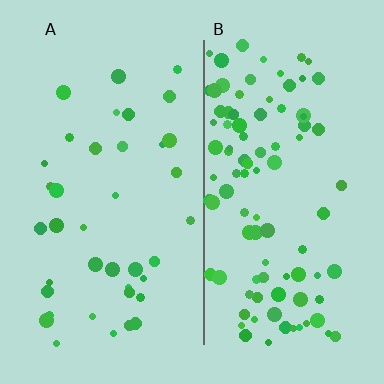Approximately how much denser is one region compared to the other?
Approximately 2.5× — region B over region A.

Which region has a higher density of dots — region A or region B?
B (the right).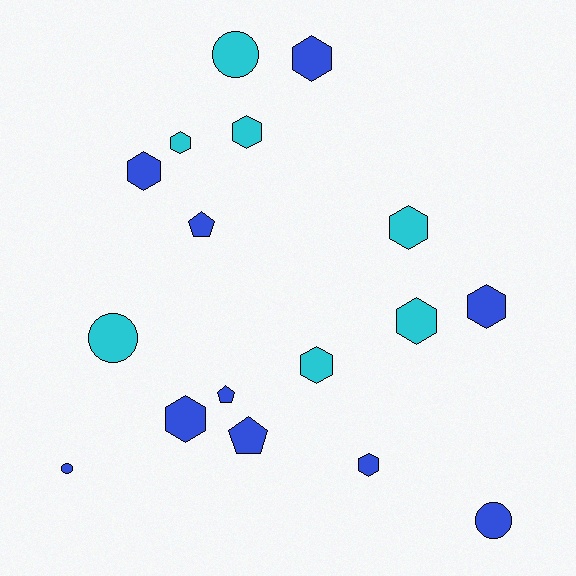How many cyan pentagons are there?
There are no cyan pentagons.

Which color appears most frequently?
Blue, with 10 objects.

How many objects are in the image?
There are 17 objects.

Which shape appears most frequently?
Hexagon, with 10 objects.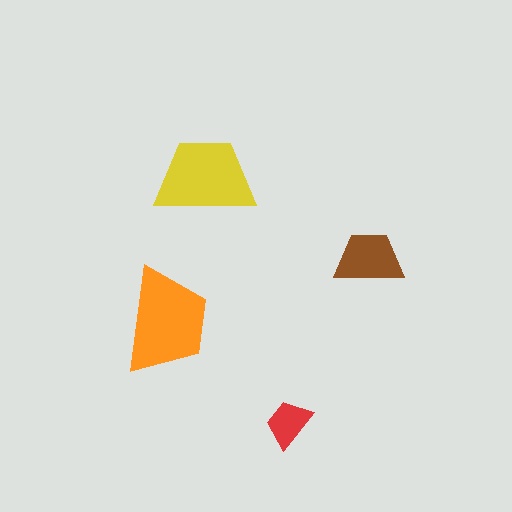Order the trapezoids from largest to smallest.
the orange one, the yellow one, the brown one, the red one.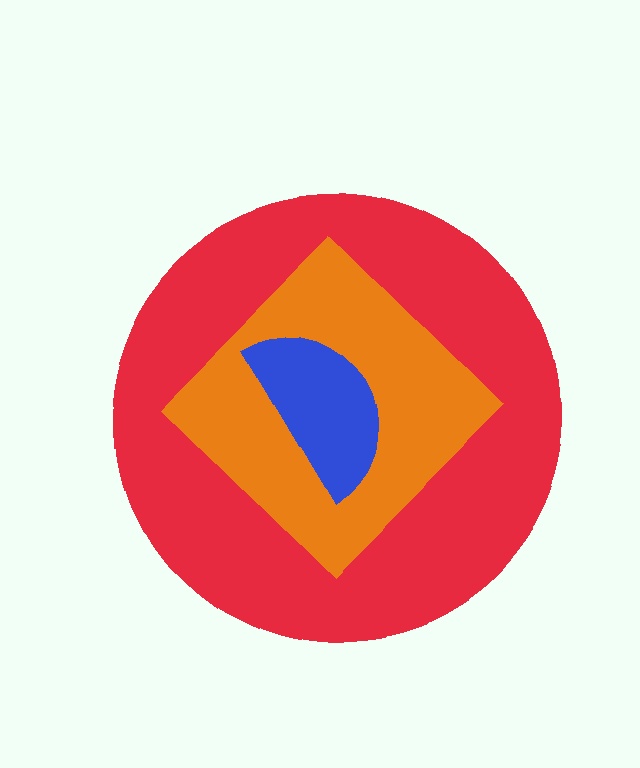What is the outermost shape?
The red circle.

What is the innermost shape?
The blue semicircle.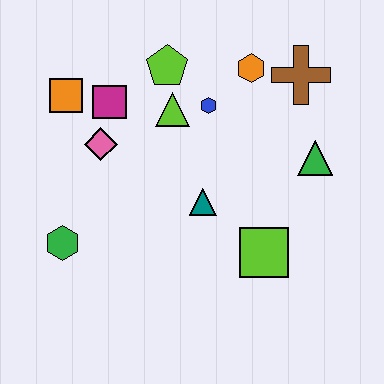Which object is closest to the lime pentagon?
The lime triangle is closest to the lime pentagon.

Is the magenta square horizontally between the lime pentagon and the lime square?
No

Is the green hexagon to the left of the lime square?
Yes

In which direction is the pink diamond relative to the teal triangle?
The pink diamond is to the left of the teal triangle.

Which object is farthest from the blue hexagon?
The green hexagon is farthest from the blue hexagon.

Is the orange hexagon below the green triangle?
No